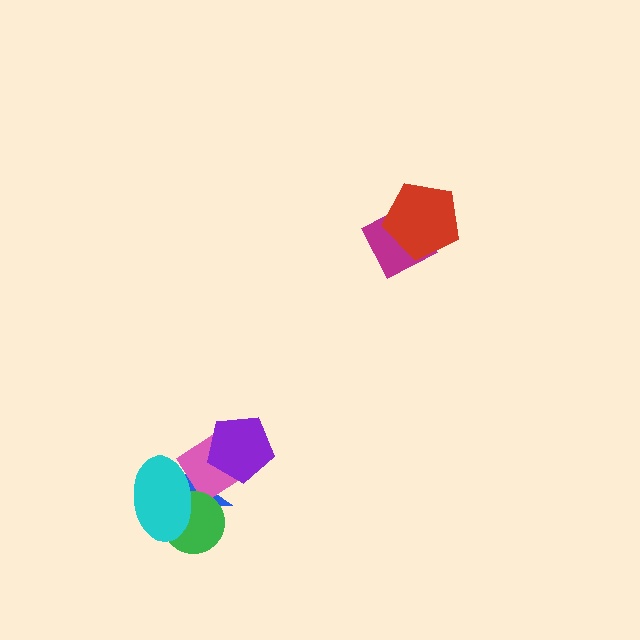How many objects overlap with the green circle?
3 objects overlap with the green circle.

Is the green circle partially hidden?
Yes, it is partially covered by another shape.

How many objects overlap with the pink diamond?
4 objects overlap with the pink diamond.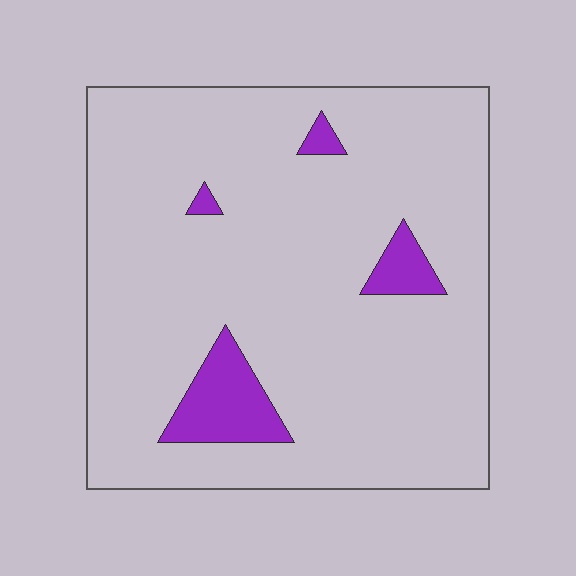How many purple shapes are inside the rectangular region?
4.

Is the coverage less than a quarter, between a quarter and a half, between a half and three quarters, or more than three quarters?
Less than a quarter.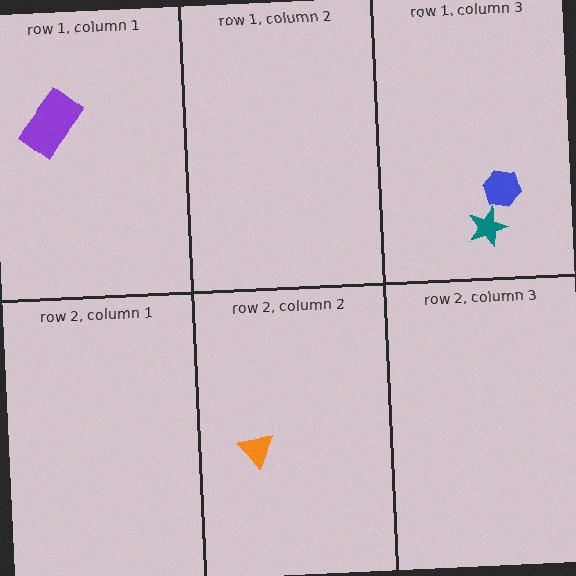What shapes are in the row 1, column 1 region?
The purple rectangle.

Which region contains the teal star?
The row 1, column 3 region.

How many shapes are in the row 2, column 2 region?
1.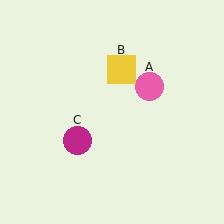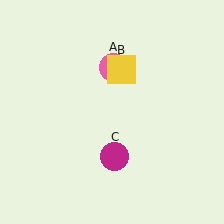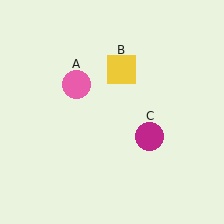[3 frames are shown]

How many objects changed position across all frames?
2 objects changed position: pink circle (object A), magenta circle (object C).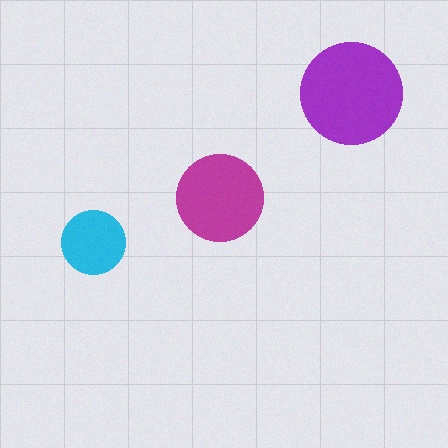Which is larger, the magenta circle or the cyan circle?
The magenta one.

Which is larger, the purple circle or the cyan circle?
The purple one.